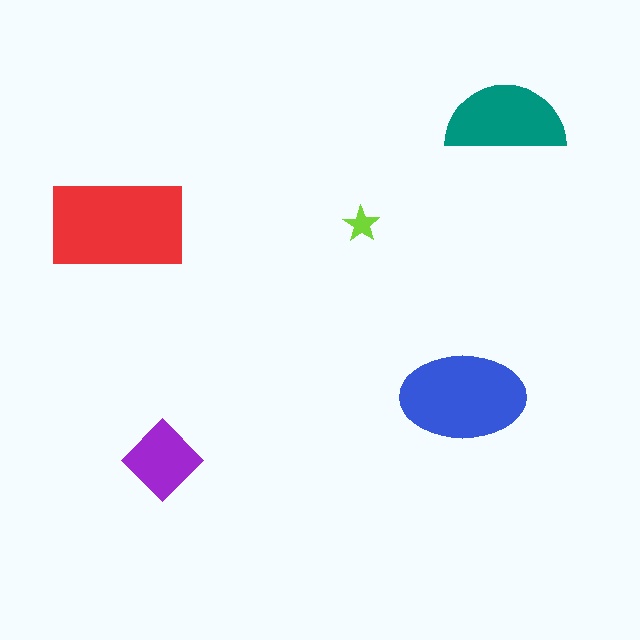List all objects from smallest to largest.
The lime star, the purple diamond, the teal semicircle, the blue ellipse, the red rectangle.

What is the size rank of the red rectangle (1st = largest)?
1st.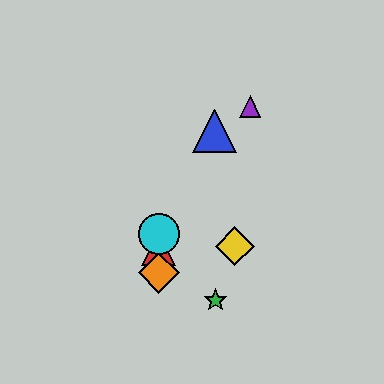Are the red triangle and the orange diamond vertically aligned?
Yes, both are at x≈159.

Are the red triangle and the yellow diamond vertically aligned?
No, the red triangle is at x≈159 and the yellow diamond is at x≈235.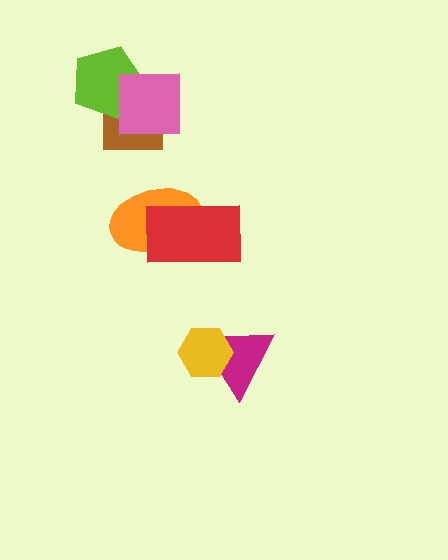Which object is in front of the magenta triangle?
The yellow hexagon is in front of the magenta triangle.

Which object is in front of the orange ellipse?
The red rectangle is in front of the orange ellipse.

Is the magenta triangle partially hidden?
Yes, it is partially covered by another shape.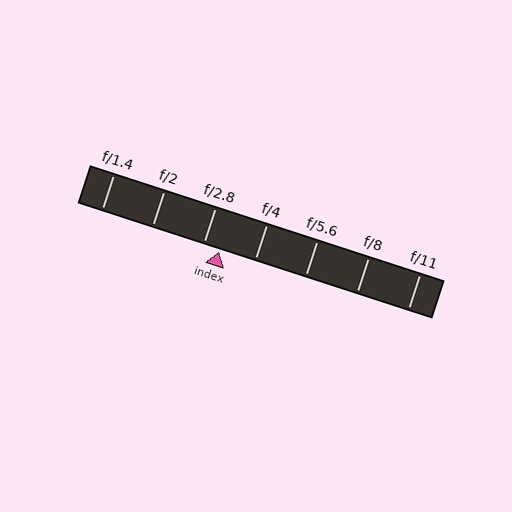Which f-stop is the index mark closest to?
The index mark is closest to f/2.8.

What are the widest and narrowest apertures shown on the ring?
The widest aperture shown is f/1.4 and the narrowest is f/11.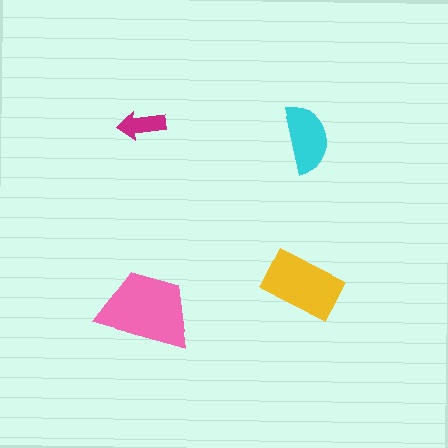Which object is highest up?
The magenta arrow is topmost.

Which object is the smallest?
The magenta arrow.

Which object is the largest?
The pink trapezoid.